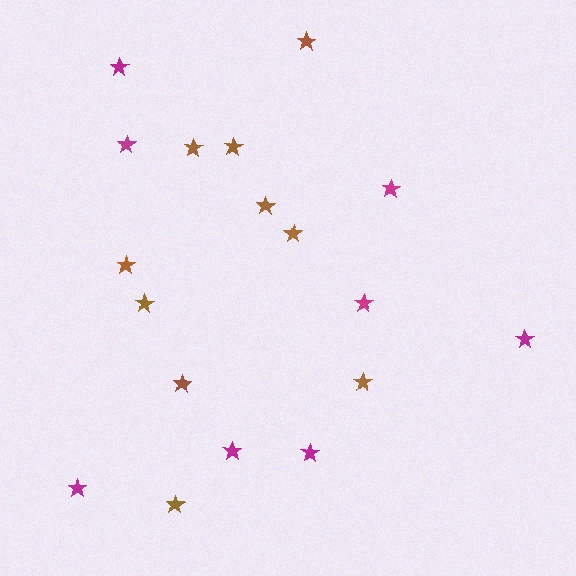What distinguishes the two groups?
There are 2 groups: one group of magenta stars (8) and one group of brown stars (10).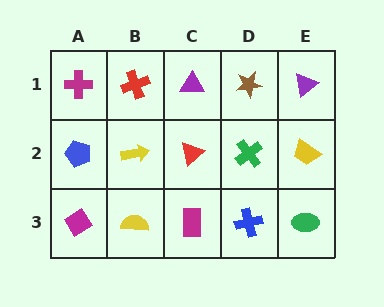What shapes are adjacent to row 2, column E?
A purple triangle (row 1, column E), a green ellipse (row 3, column E), a green cross (row 2, column D).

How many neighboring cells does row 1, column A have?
2.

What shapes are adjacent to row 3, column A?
A blue pentagon (row 2, column A), a yellow semicircle (row 3, column B).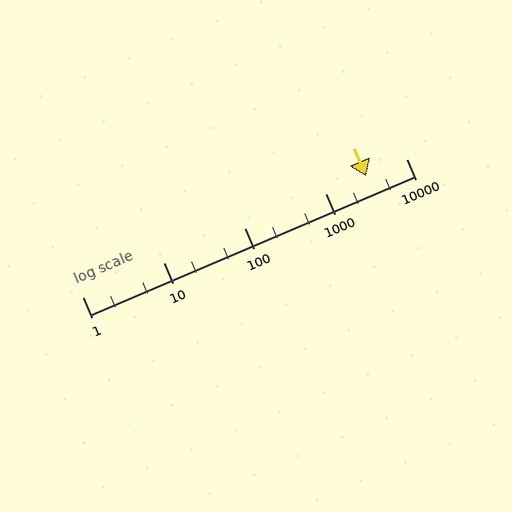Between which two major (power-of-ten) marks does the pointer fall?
The pointer is between 1000 and 10000.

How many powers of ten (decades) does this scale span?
The scale spans 4 decades, from 1 to 10000.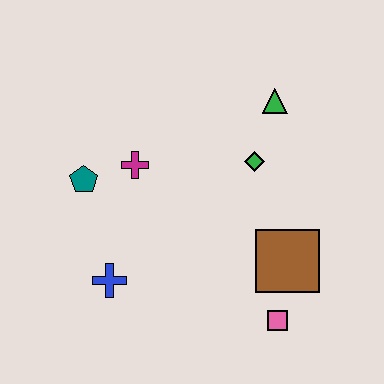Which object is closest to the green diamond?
The green triangle is closest to the green diamond.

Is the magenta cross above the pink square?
Yes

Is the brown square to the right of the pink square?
Yes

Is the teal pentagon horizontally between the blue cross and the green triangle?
No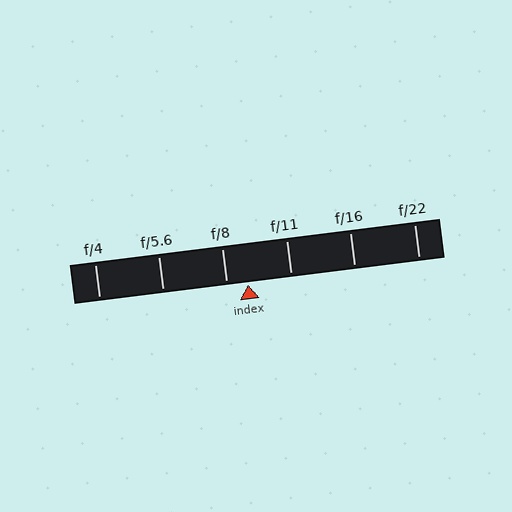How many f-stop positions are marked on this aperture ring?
There are 6 f-stop positions marked.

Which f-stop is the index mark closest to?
The index mark is closest to f/8.